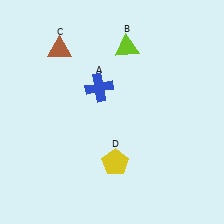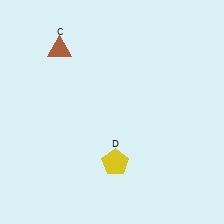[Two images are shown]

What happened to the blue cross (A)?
The blue cross (A) was removed in Image 2. It was in the top-left area of Image 1.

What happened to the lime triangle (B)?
The lime triangle (B) was removed in Image 2. It was in the top-right area of Image 1.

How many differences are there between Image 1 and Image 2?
There are 2 differences between the two images.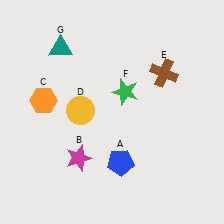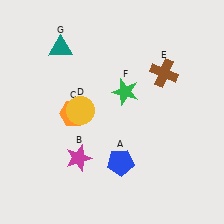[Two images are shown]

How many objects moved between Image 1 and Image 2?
1 object moved between the two images.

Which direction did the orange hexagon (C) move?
The orange hexagon (C) moved right.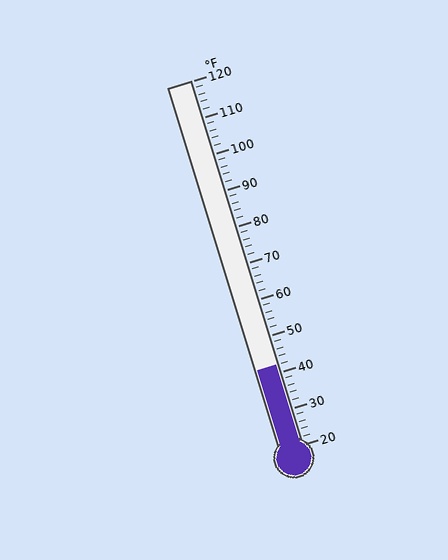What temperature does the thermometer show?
The thermometer shows approximately 42°F.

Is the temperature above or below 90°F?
The temperature is below 90°F.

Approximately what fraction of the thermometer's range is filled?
The thermometer is filled to approximately 20% of its range.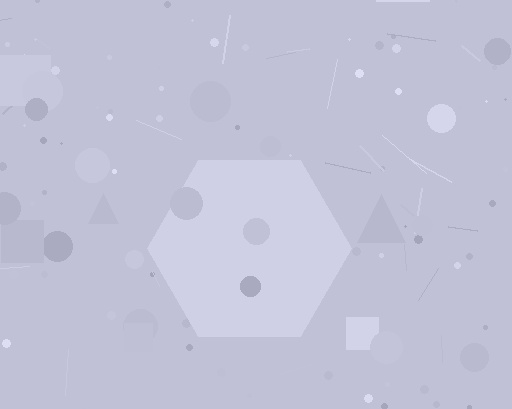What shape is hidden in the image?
A hexagon is hidden in the image.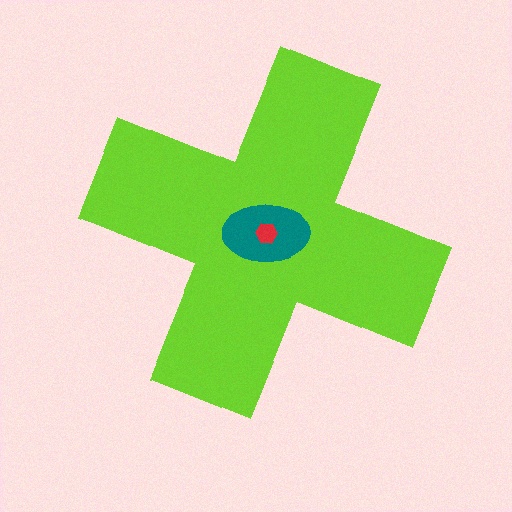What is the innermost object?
The red hexagon.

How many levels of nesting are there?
3.